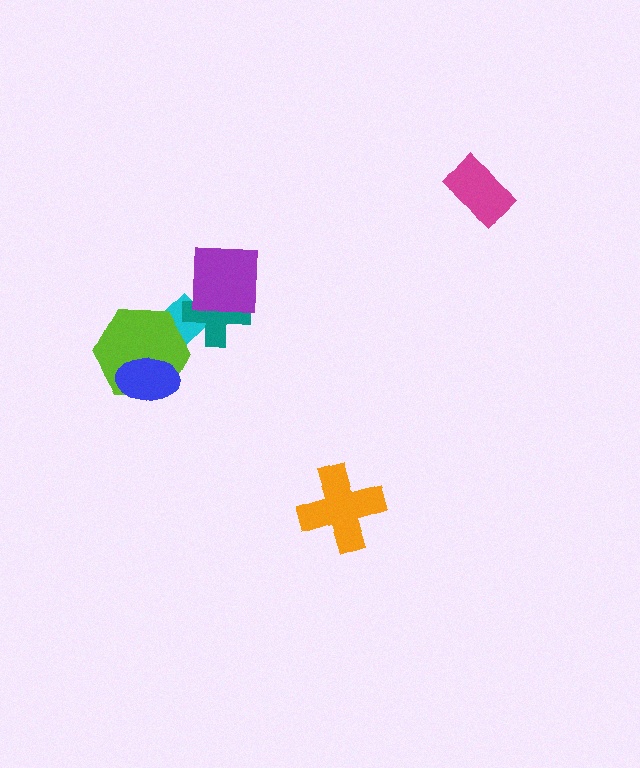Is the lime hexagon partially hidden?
Yes, it is partially covered by another shape.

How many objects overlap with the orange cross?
0 objects overlap with the orange cross.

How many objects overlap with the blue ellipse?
1 object overlaps with the blue ellipse.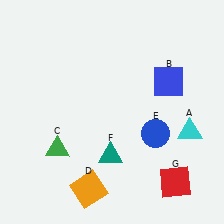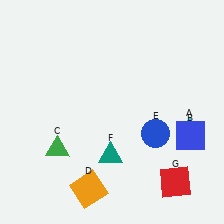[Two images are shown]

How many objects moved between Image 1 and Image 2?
1 object moved between the two images.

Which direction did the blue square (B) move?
The blue square (B) moved down.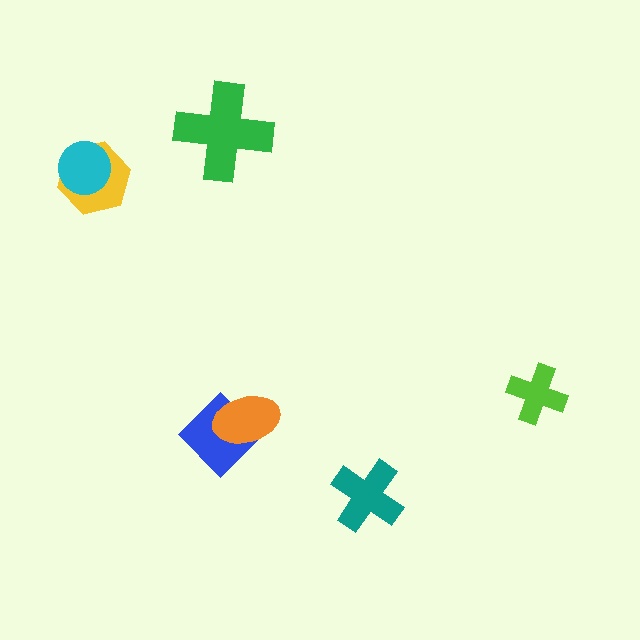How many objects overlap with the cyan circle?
1 object overlaps with the cyan circle.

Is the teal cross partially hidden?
No, no other shape covers it.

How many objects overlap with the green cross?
0 objects overlap with the green cross.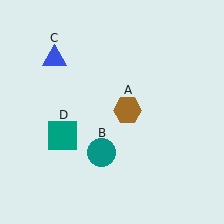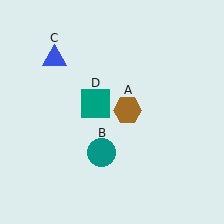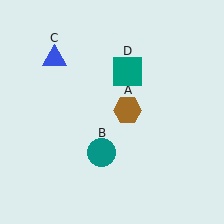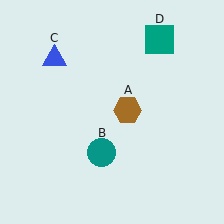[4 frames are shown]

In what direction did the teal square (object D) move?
The teal square (object D) moved up and to the right.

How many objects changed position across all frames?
1 object changed position: teal square (object D).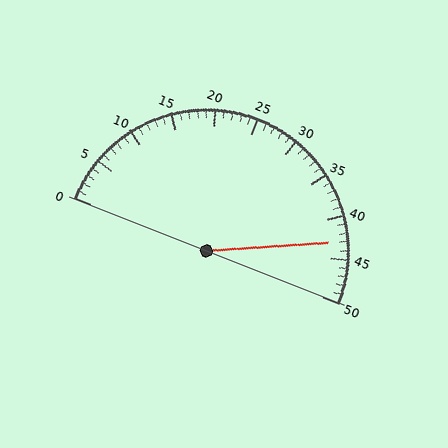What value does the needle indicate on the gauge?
The needle indicates approximately 43.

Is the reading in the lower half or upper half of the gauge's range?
The reading is in the upper half of the range (0 to 50).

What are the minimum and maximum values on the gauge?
The gauge ranges from 0 to 50.